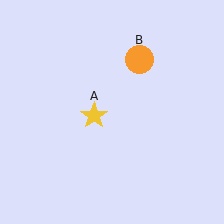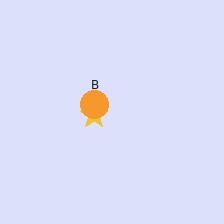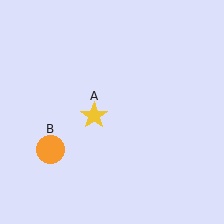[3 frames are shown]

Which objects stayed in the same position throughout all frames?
Yellow star (object A) remained stationary.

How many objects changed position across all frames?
1 object changed position: orange circle (object B).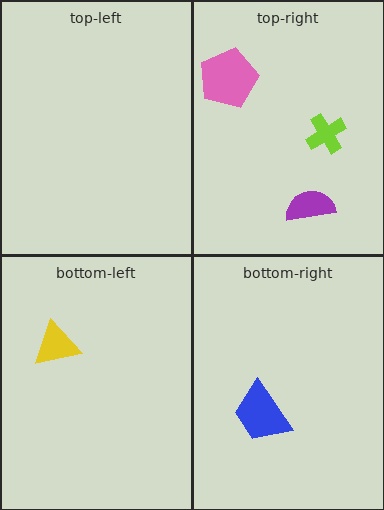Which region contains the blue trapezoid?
The bottom-right region.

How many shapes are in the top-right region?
3.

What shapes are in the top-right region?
The pink pentagon, the lime cross, the purple semicircle.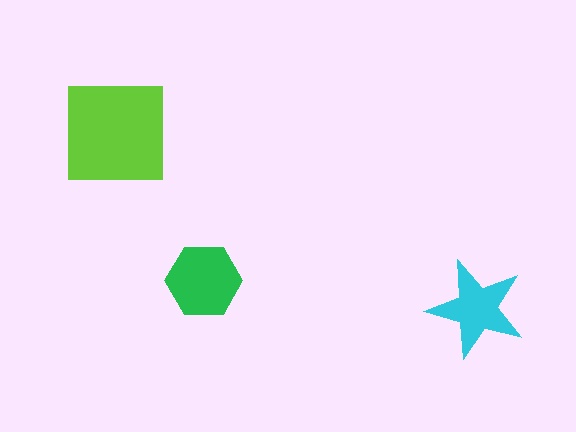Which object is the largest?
The lime square.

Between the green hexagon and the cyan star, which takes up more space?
The green hexagon.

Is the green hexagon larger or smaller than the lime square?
Smaller.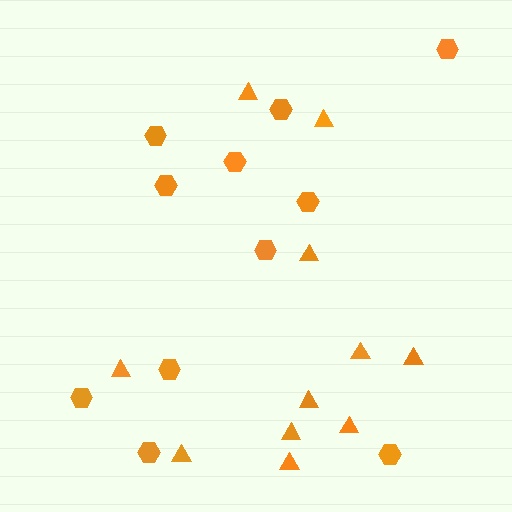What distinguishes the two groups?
There are 2 groups: one group of triangles (11) and one group of hexagons (11).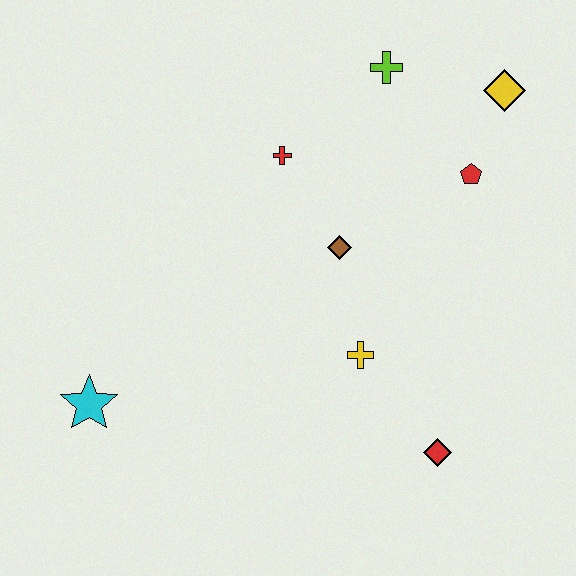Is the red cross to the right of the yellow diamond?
No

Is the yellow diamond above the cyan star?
Yes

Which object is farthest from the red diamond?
The lime cross is farthest from the red diamond.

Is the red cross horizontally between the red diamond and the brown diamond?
No